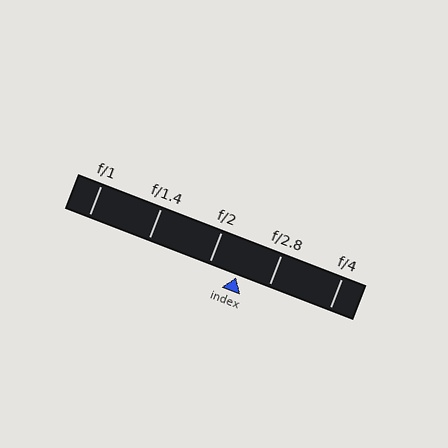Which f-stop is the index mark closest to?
The index mark is closest to f/2.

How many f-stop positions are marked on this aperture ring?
There are 5 f-stop positions marked.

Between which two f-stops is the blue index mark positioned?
The index mark is between f/2 and f/2.8.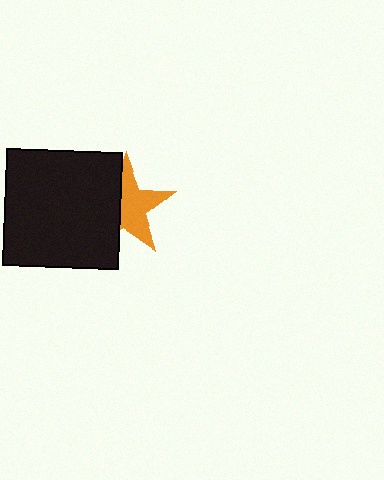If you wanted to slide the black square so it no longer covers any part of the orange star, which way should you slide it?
Slide it left — that is the most direct way to separate the two shapes.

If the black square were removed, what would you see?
You would see the complete orange star.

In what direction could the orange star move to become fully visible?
The orange star could move right. That would shift it out from behind the black square entirely.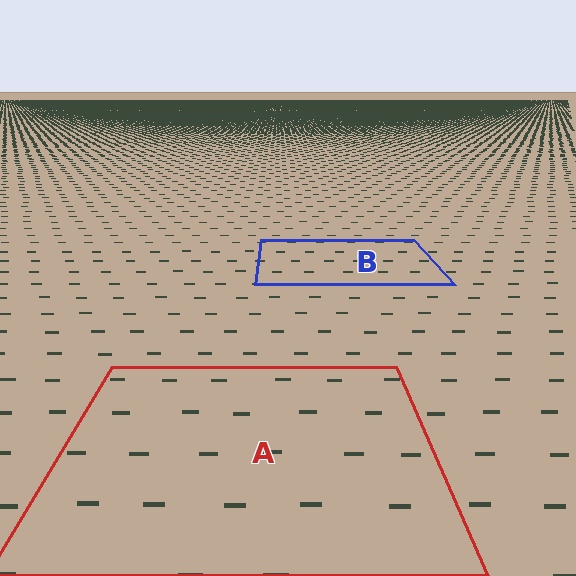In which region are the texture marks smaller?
The texture marks are smaller in region B, because it is farther away.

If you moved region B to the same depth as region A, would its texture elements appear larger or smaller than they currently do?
They would appear larger. At a closer depth, the same texture elements are projected at a bigger on-screen size.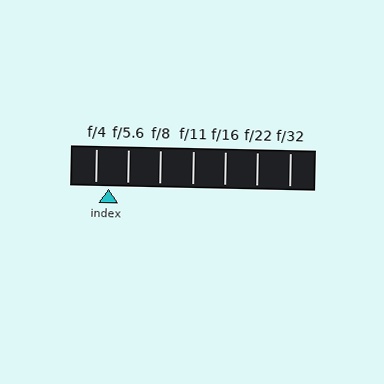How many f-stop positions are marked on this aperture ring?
There are 7 f-stop positions marked.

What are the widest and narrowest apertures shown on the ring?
The widest aperture shown is f/4 and the narrowest is f/32.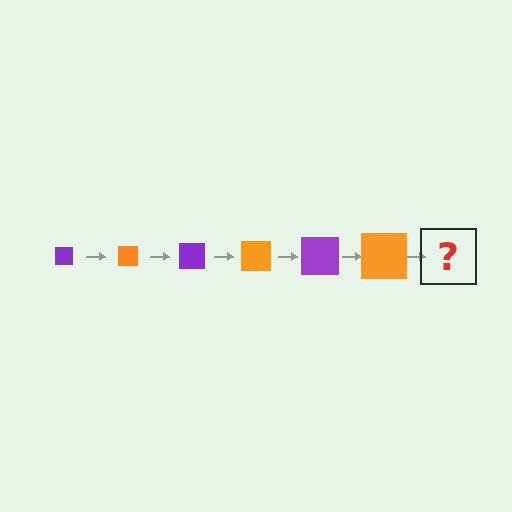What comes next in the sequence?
The next element should be a purple square, larger than the previous one.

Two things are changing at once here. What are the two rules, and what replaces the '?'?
The two rules are that the square grows larger each step and the color cycles through purple and orange. The '?' should be a purple square, larger than the previous one.